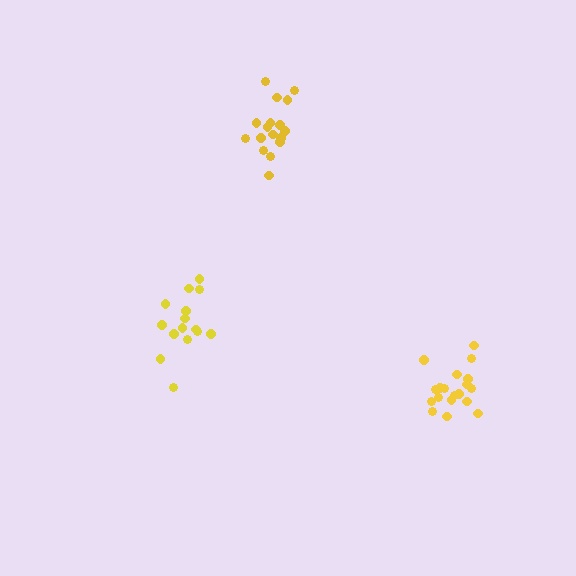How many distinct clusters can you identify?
There are 3 distinct clusters.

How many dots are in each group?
Group 1: 15 dots, Group 2: 17 dots, Group 3: 19 dots (51 total).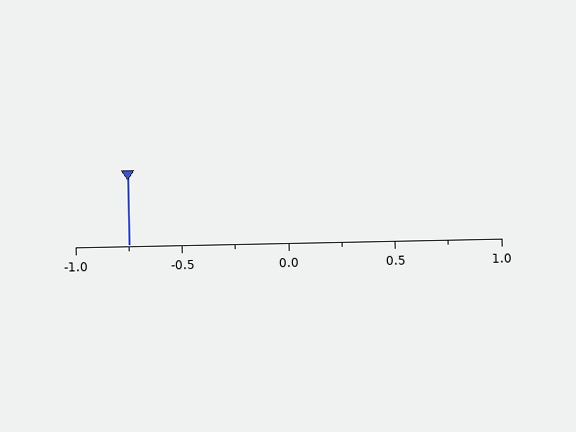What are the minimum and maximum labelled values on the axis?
The axis runs from -1.0 to 1.0.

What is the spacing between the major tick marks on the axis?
The major ticks are spaced 0.5 apart.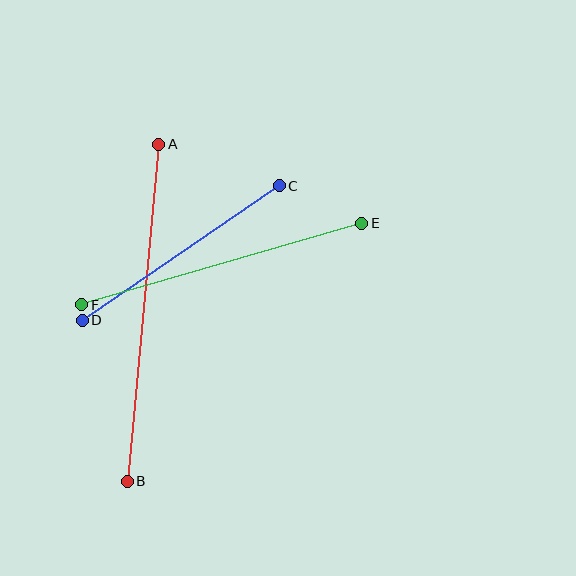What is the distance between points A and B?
The distance is approximately 339 pixels.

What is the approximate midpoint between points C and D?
The midpoint is at approximately (181, 253) pixels.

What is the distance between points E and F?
The distance is approximately 292 pixels.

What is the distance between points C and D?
The distance is approximately 238 pixels.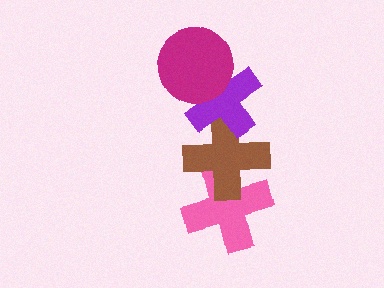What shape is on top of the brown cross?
The purple cross is on top of the brown cross.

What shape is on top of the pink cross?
The brown cross is on top of the pink cross.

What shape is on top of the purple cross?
The magenta circle is on top of the purple cross.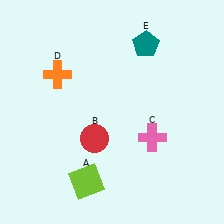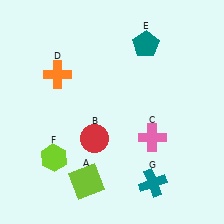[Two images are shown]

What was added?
A lime hexagon (F), a teal cross (G) were added in Image 2.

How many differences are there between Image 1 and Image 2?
There are 2 differences between the two images.